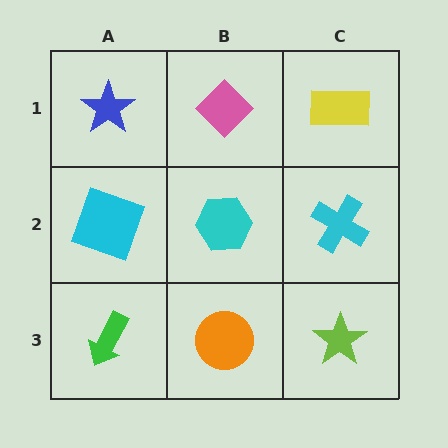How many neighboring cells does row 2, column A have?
3.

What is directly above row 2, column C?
A yellow rectangle.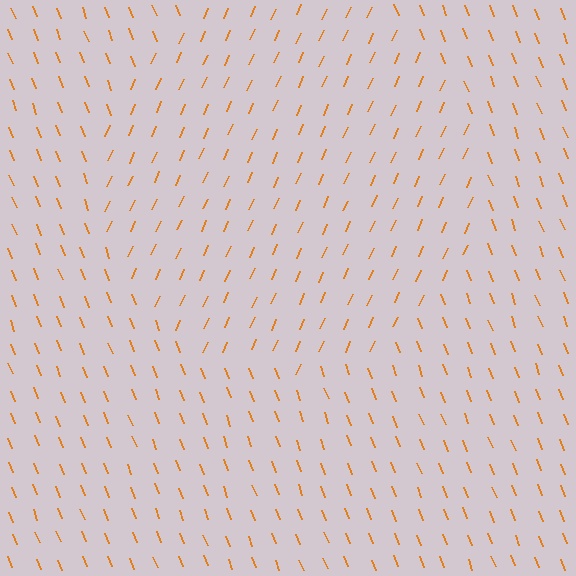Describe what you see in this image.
The image is filled with small orange line segments. A circle region in the image has lines oriented differently from the surrounding lines, creating a visible texture boundary.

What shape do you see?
I see a circle.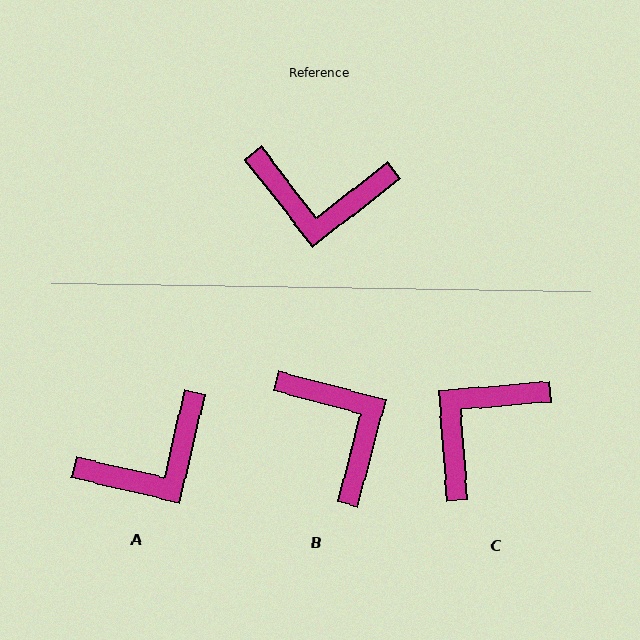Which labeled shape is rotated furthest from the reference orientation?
B, about 127 degrees away.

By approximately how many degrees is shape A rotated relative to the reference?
Approximately 39 degrees counter-clockwise.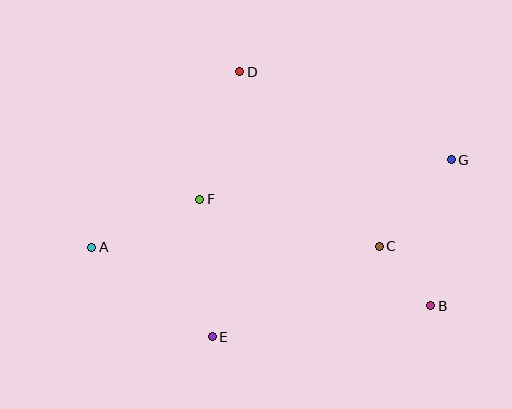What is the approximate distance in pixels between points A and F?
The distance between A and F is approximately 118 pixels.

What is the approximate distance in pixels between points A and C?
The distance between A and C is approximately 287 pixels.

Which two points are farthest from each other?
Points A and G are farthest from each other.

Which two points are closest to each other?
Points B and C are closest to each other.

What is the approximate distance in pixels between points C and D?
The distance between C and D is approximately 223 pixels.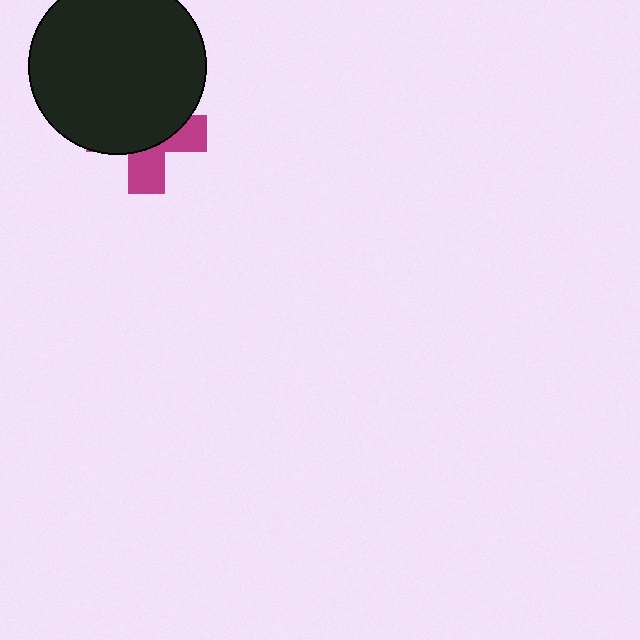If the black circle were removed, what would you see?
You would see the complete magenta cross.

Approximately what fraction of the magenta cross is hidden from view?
Roughly 63% of the magenta cross is hidden behind the black circle.